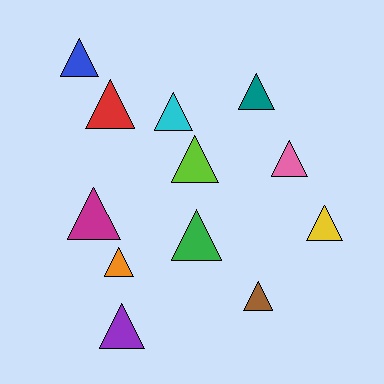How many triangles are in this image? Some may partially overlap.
There are 12 triangles.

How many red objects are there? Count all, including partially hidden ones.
There is 1 red object.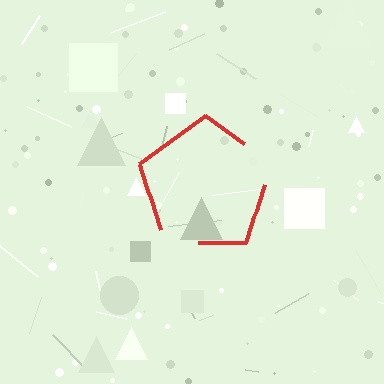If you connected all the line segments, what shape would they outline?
They would outline a pentagon.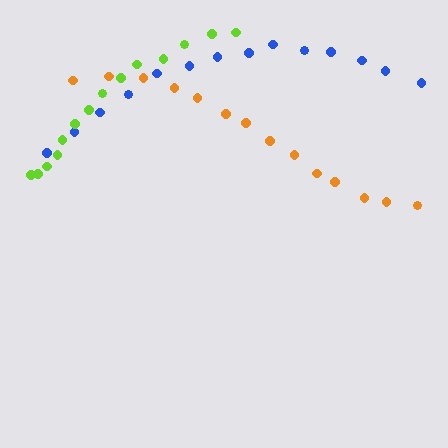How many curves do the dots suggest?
There are 3 distinct paths.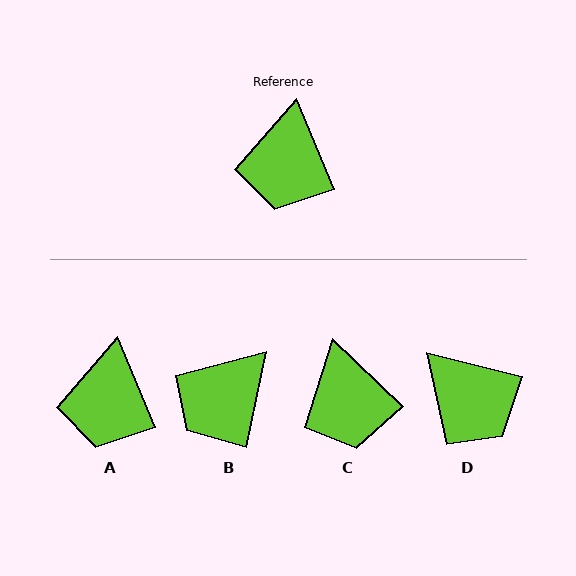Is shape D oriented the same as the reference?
No, it is off by about 53 degrees.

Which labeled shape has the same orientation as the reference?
A.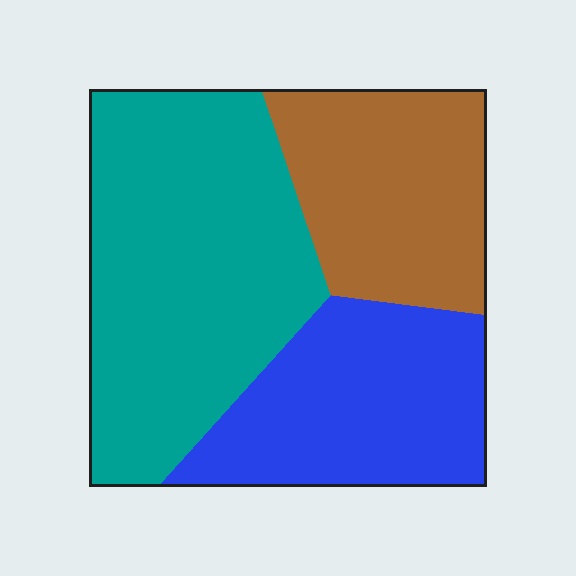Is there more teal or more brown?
Teal.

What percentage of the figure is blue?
Blue takes up about one quarter (1/4) of the figure.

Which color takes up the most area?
Teal, at roughly 45%.